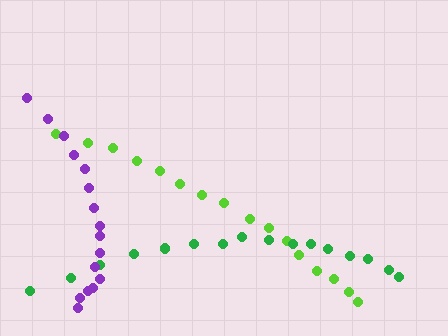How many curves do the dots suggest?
There are 3 distinct paths.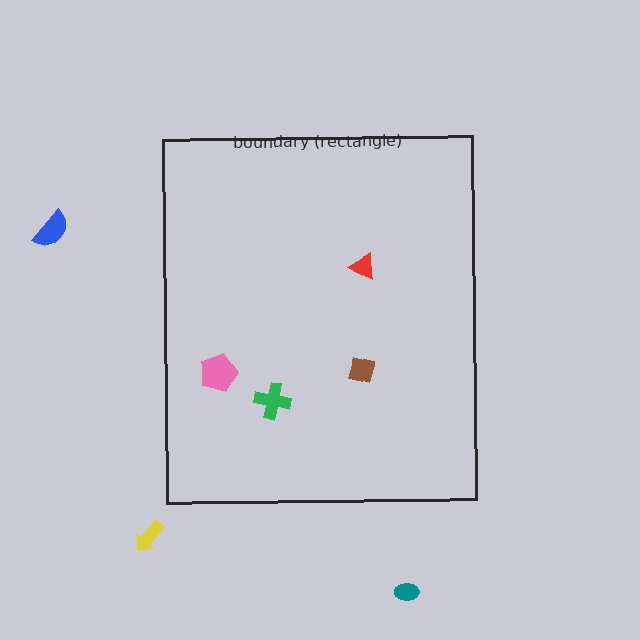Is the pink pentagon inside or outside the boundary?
Inside.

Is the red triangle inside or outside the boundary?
Inside.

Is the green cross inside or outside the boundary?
Inside.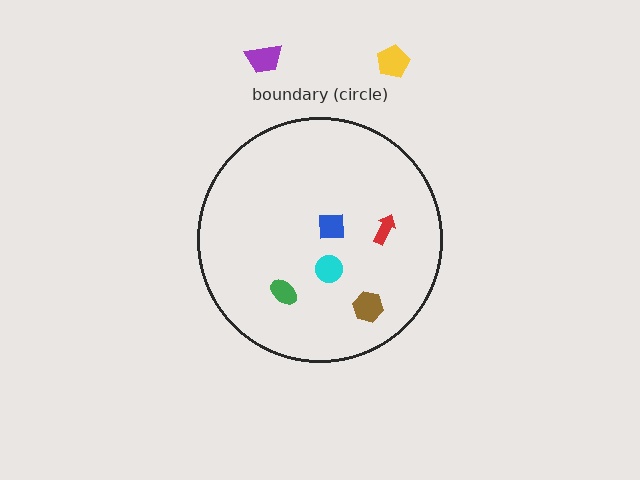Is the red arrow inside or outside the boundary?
Inside.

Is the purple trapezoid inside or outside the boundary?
Outside.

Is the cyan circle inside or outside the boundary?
Inside.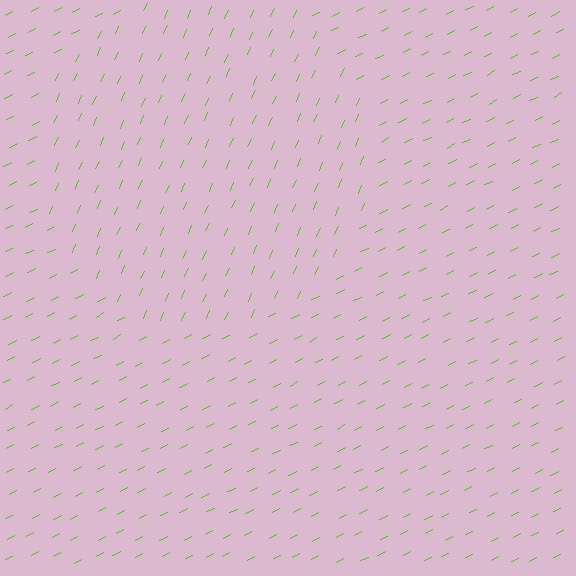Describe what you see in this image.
The image is filled with small lime line segments. A circle region in the image has lines oriented differently from the surrounding lines, creating a visible texture boundary.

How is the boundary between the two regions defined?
The boundary is defined purely by a change in line orientation (approximately 38 degrees difference). All lines are the same color and thickness.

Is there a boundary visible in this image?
Yes, there is a texture boundary formed by a change in line orientation.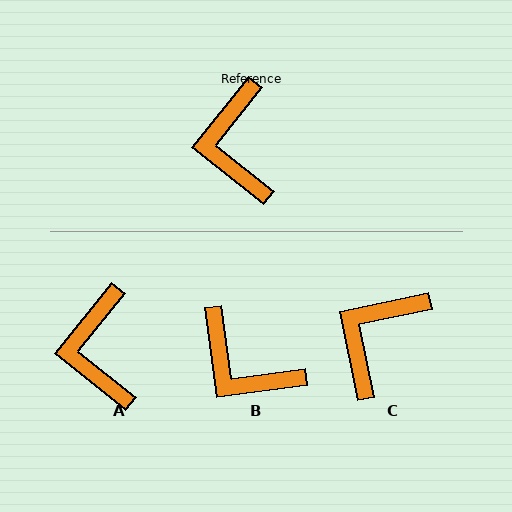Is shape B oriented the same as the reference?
No, it is off by about 46 degrees.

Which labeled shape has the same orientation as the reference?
A.